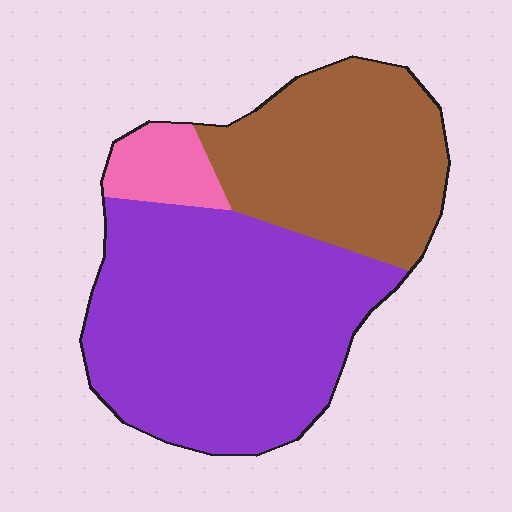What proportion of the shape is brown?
Brown takes up between a third and a half of the shape.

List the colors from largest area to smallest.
From largest to smallest: purple, brown, pink.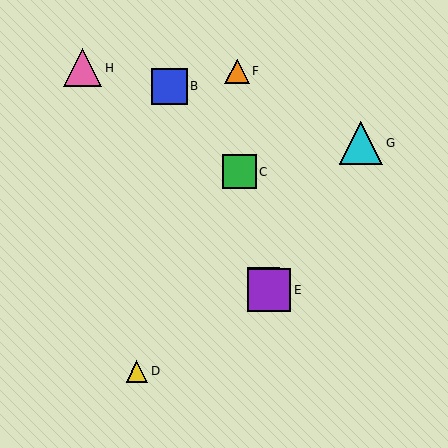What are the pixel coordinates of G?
Object G is at (361, 143).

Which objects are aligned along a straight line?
Objects A, E, H are aligned along a straight line.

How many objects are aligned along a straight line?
3 objects (A, E, H) are aligned along a straight line.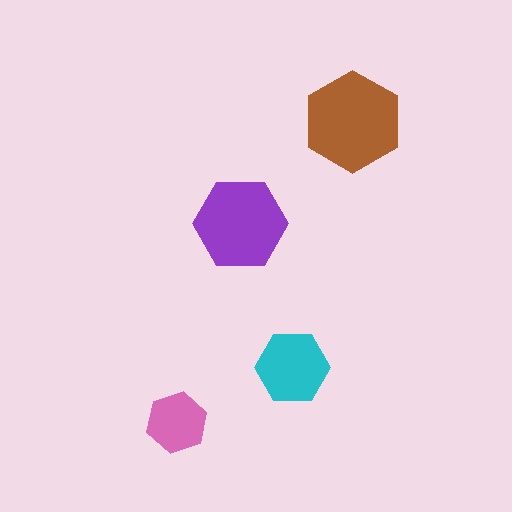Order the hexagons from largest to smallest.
the brown one, the purple one, the cyan one, the pink one.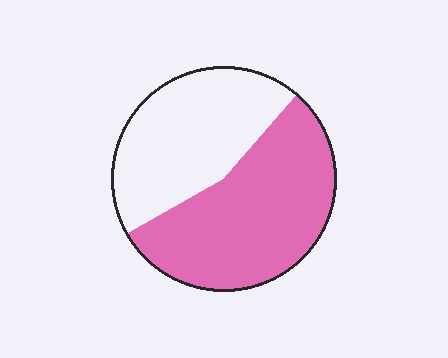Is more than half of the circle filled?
Yes.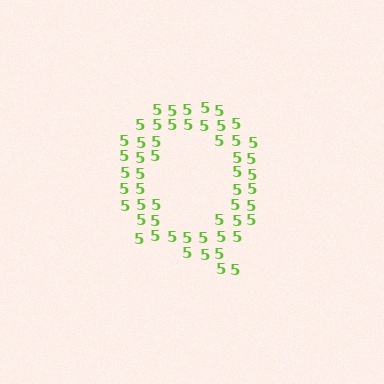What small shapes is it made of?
It is made of small digit 5's.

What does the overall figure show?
The overall figure shows the letter Q.